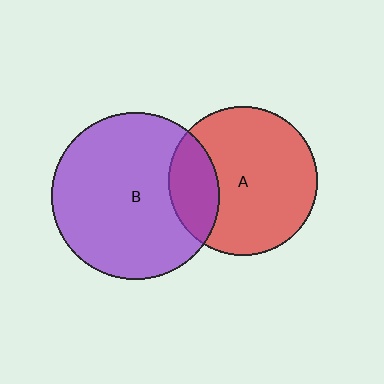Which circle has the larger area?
Circle B (purple).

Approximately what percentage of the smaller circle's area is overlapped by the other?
Approximately 25%.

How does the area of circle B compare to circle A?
Approximately 1.3 times.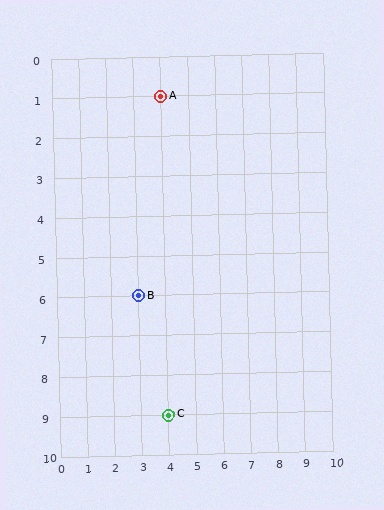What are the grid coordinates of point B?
Point B is at grid coordinates (3, 6).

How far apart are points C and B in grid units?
Points C and B are 1 column and 3 rows apart (about 3.2 grid units diagonally).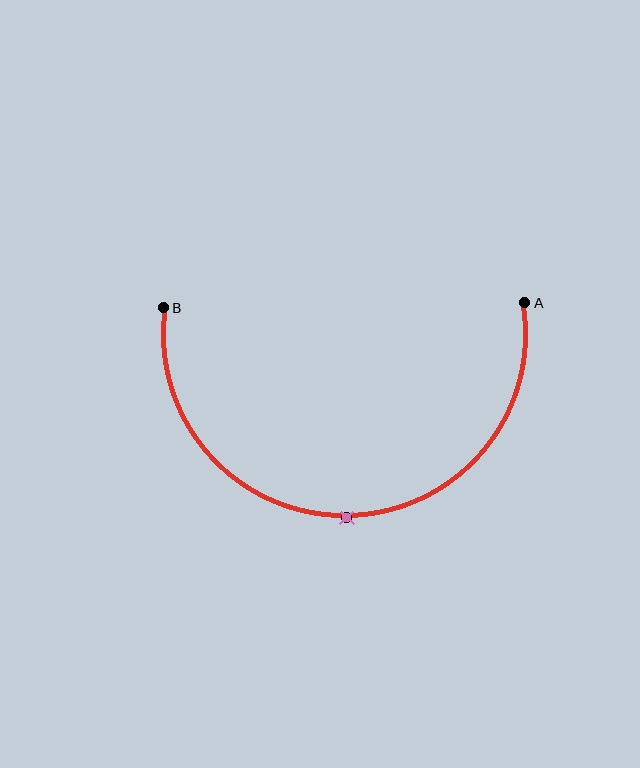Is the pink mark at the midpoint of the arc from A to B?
Yes. The pink mark lies on the arc at equal arc-length from both A and B — it is the arc midpoint.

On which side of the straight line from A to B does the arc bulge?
The arc bulges below the straight line connecting A and B.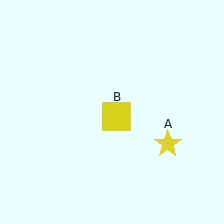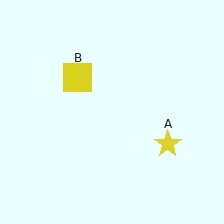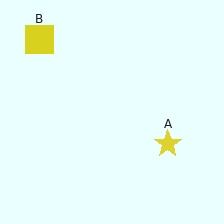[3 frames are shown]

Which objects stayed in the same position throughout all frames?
Yellow star (object A) remained stationary.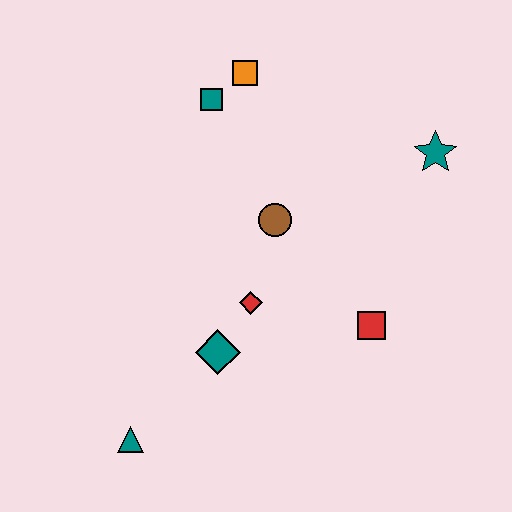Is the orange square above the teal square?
Yes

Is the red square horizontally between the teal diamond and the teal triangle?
No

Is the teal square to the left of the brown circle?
Yes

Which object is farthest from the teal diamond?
The teal star is farthest from the teal diamond.